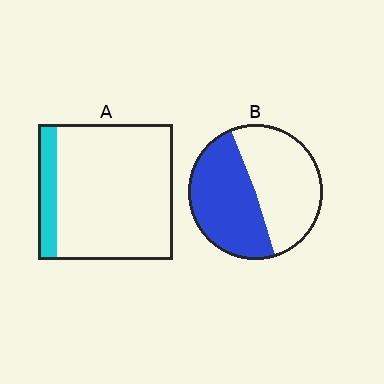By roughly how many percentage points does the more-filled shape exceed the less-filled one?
By roughly 35 percentage points (B over A).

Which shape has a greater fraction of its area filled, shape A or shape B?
Shape B.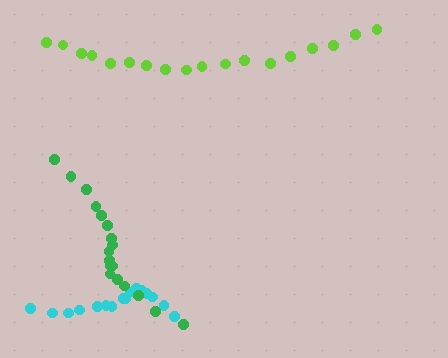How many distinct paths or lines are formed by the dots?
There are 3 distinct paths.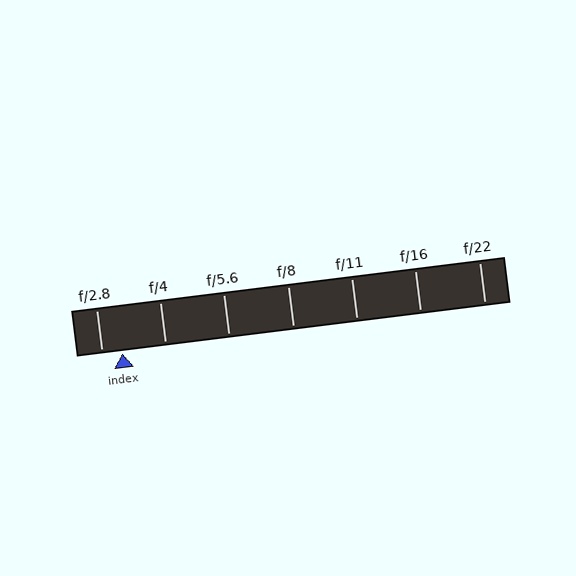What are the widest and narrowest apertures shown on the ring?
The widest aperture shown is f/2.8 and the narrowest is f/22.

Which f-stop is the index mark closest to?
The index mark is closest to f/2.8.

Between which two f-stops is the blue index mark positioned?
The index mark is between f/2.8 and f/4.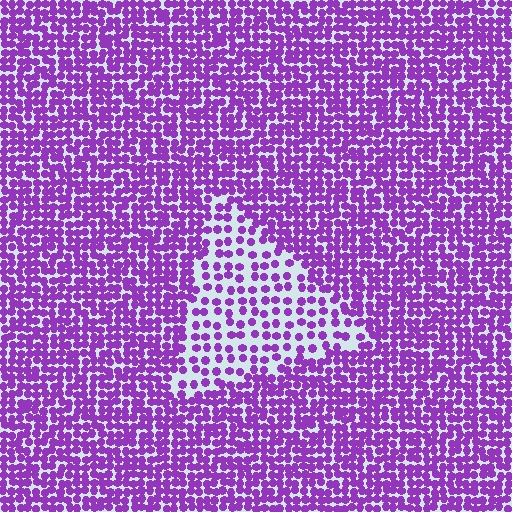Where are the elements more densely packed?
The elements are more densely packed outside the triangle boundary.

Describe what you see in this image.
The image contains small purple elements arranged at two different densities. A triangle-shaped region is visible where the elements are less densely packed than the surrounding area.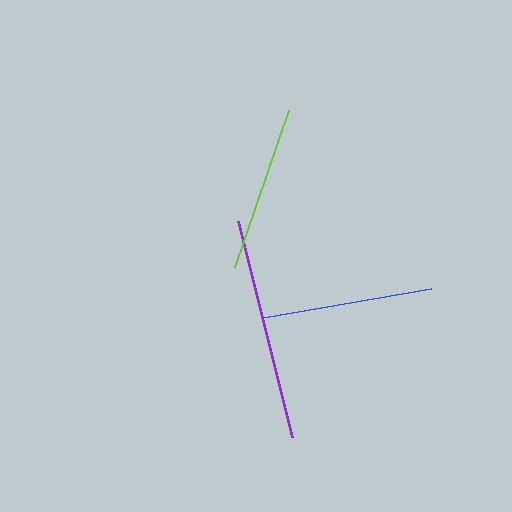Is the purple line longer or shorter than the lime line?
The purple line is longer than the lime line.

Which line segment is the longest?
The purple line is the longest at approximately 223 pixels.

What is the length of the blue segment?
The blue segment is approximately 170 pixels long.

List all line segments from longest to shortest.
From longest to shortest: purple, blue, lime.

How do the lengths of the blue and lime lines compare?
The blue and lime lines are approximately the same length.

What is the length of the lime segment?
The lime segment is approximately 166 pixels long.